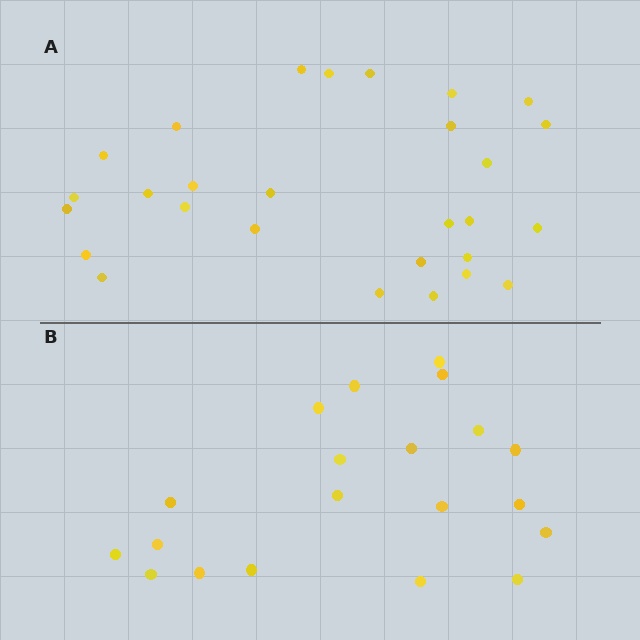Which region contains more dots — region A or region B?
Region A (the top region) has more dots.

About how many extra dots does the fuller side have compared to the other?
Region A has roughly 8 or so more dots than region B.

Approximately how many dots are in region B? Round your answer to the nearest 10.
About 20 dots.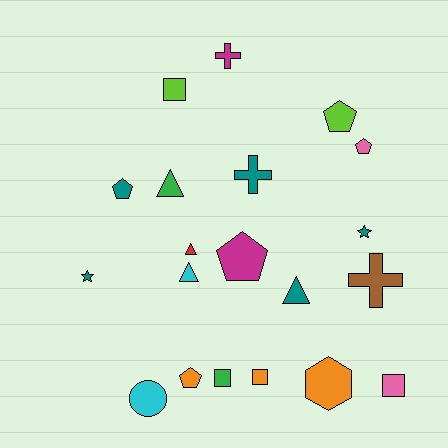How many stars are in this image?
There are 2 stars.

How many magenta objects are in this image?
There are 2 magenta objects.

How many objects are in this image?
There are 20 objects.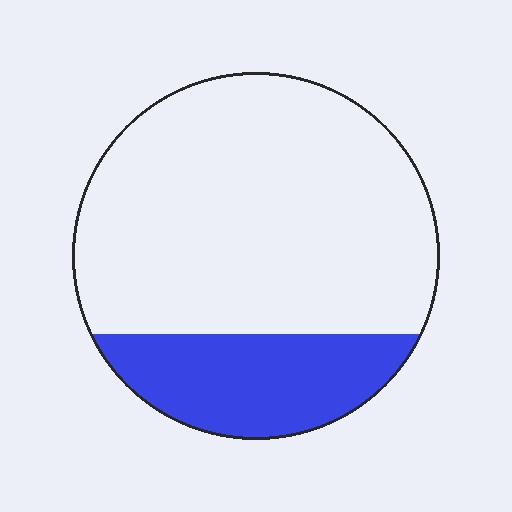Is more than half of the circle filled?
No.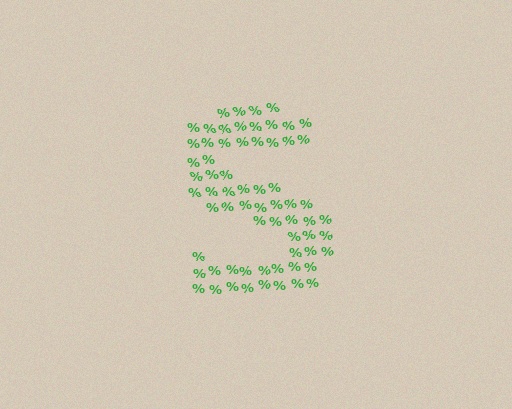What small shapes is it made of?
It is made of small percent signs.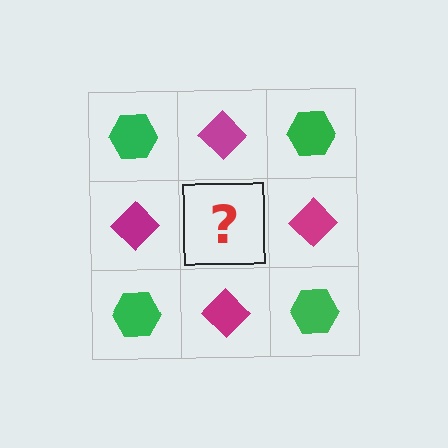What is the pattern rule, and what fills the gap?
The rule is that it alternates green hexagon and magenta diamond in a checkerboard pattern. The gap should be filled with a green hexagon.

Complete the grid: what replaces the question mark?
The question mark should be replaced with a green hexagon.